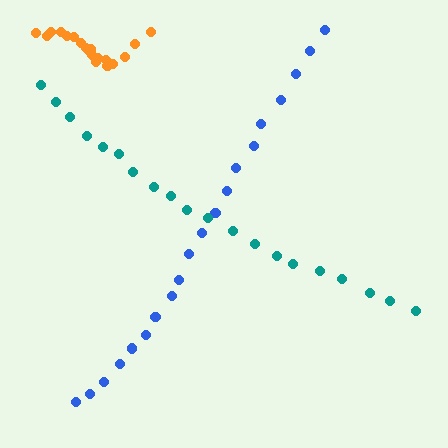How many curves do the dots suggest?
There are 3 distinct paths.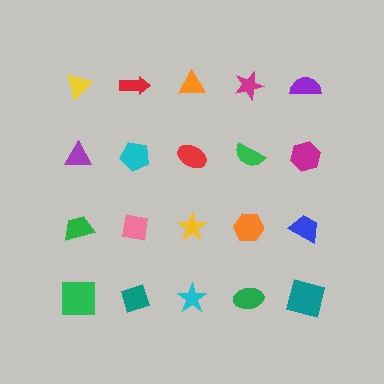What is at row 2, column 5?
A magenta hexagon.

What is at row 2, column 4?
A green semicircle.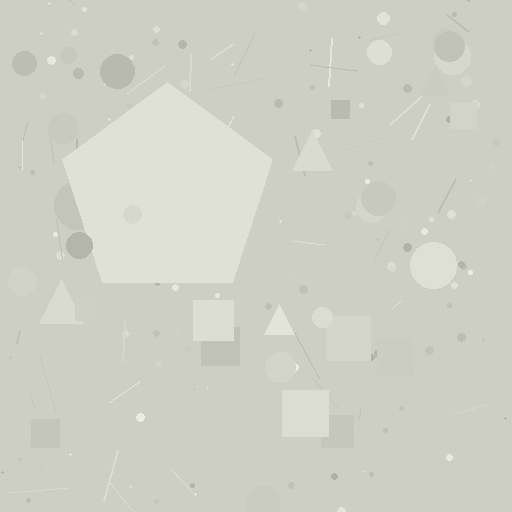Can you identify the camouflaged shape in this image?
The camouflaged shape is a pentagon.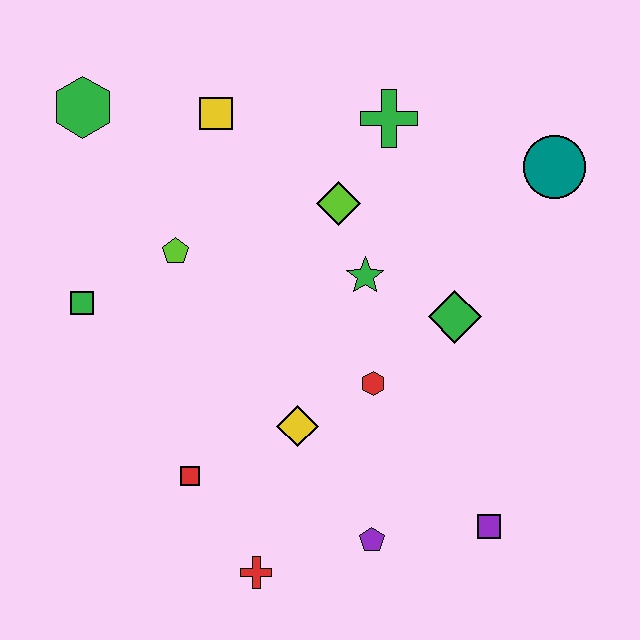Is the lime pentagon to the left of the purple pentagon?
Yes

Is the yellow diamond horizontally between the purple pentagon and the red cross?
Yes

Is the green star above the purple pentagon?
Yes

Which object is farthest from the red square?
The teal circle is farthest from the red square.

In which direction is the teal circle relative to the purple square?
The teal circle is above the purple square.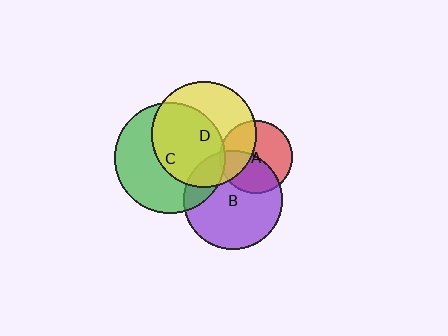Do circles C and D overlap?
Yes.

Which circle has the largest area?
Circle C (green).